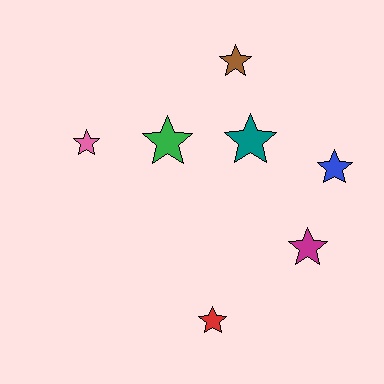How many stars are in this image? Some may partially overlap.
There are 7 stars.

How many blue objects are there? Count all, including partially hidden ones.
There is 1 blue object.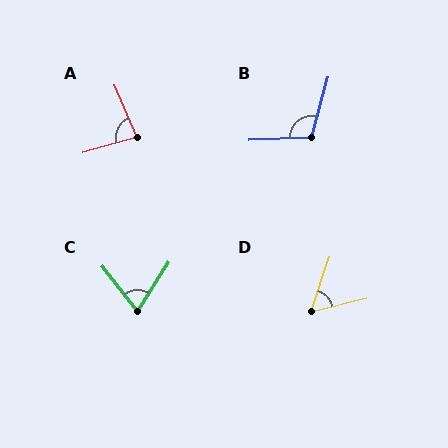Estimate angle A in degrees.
Approximately 83 degrees.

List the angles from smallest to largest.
D (58°), C (70°), A (83°), B (107°).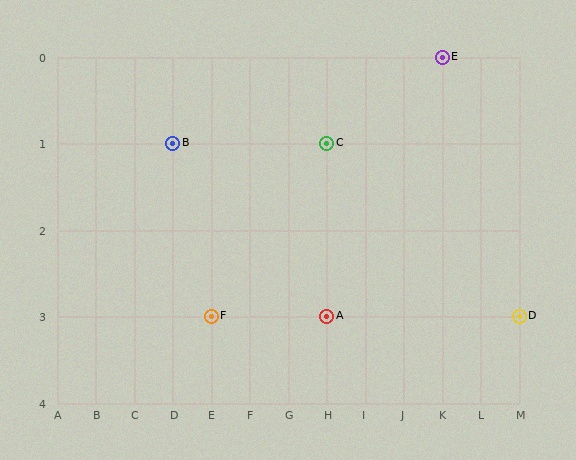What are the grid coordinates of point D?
Point D is at grid coordinates (M, 3).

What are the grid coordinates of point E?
Point E is at grid coordinates (K, 0).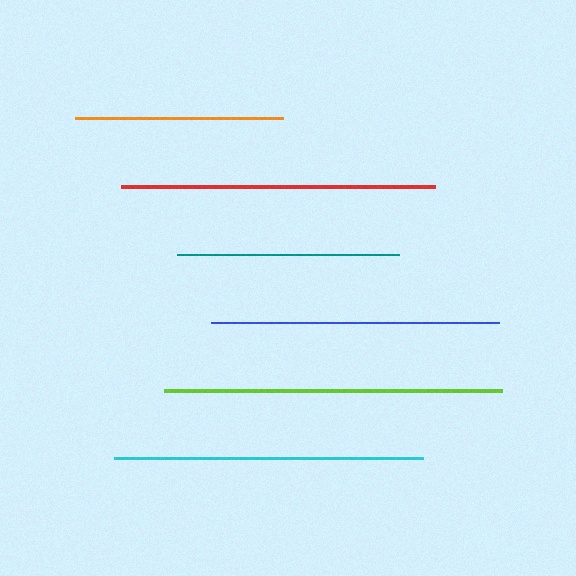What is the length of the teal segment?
The teal segment is approximately 222 pixels long.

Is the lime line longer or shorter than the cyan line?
The lime line is longer than the cyan line.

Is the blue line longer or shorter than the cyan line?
The cyan line is longer than the blue line.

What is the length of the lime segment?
The lime segment is approximately 338 pixels long.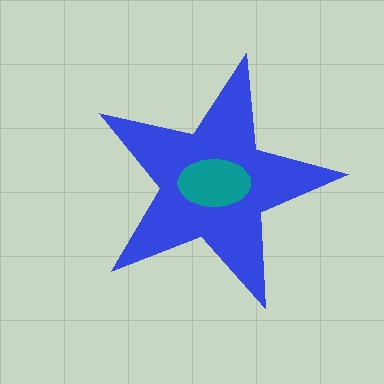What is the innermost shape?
The teal ellipse.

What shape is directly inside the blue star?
The teal ellipse.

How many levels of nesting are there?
2.